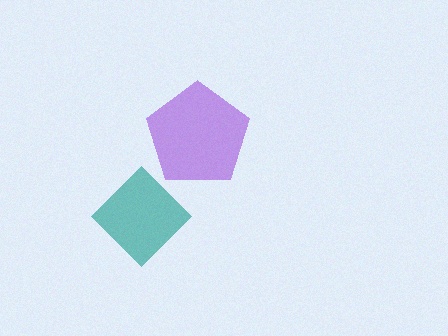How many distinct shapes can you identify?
There are 2 distinct shapes: a purple pentagon, a teal diamond.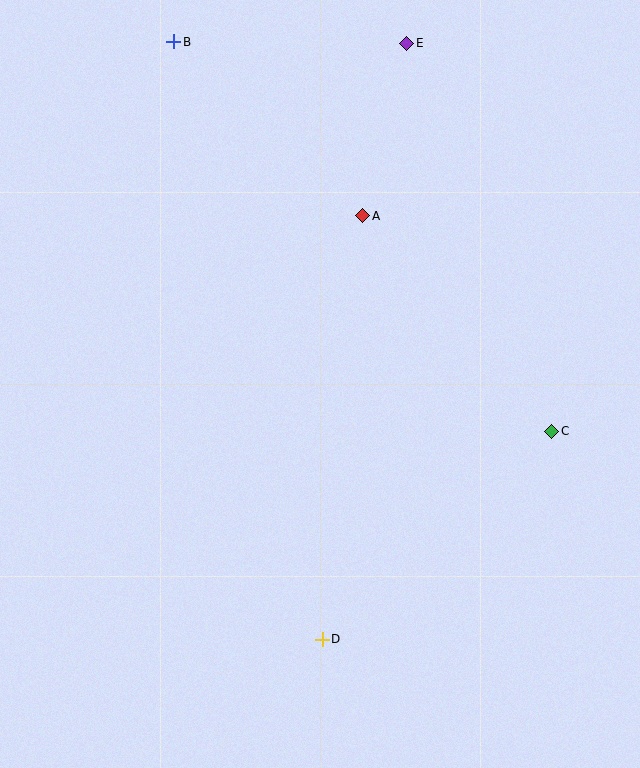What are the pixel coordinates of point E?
Point E is at (407, 43).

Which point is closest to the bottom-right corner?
Point D is closest to the bottom-right corner.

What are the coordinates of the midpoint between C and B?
The midpoint between C and B is at (363, 236).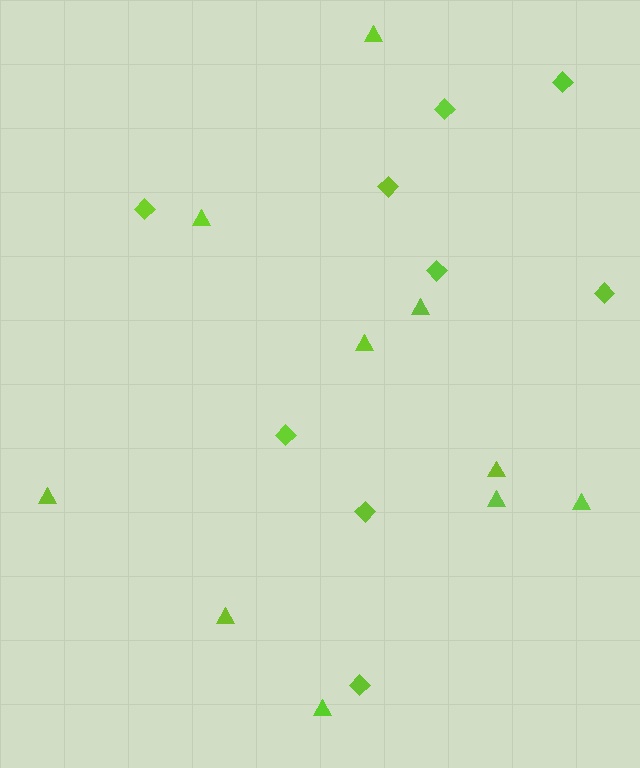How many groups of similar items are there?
There are 2 groups: one group of diamonds (9) and one group of triangles (10).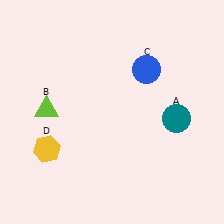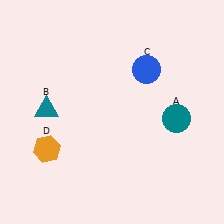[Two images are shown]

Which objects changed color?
B changed from lime to teal. D changed from yellow to orange.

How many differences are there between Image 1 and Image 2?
There are 2 differences between the two images.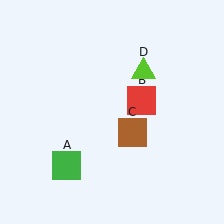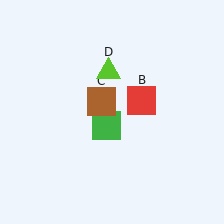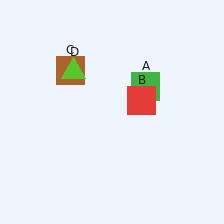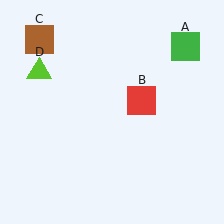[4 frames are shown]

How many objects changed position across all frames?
3 objects changed position: green square (object A), brown square (object C), lime triangle (object D).